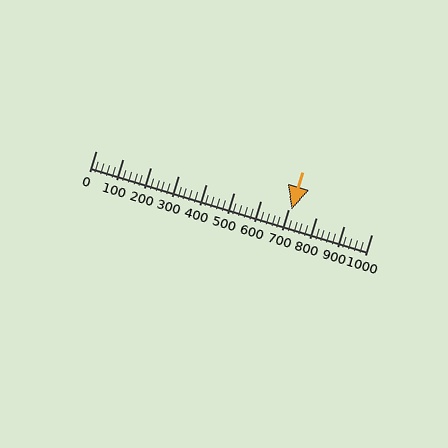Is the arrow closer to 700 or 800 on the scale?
The arrow is closer to 700.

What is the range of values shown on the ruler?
The ruler shows values from 0 to 1000.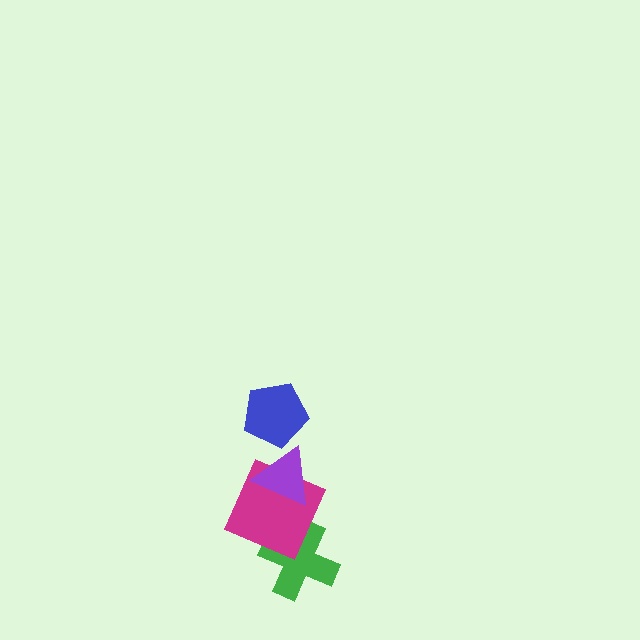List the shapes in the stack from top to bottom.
From top to bottom: the blue pentagon, the purple triangle, the magenta square, the green cross.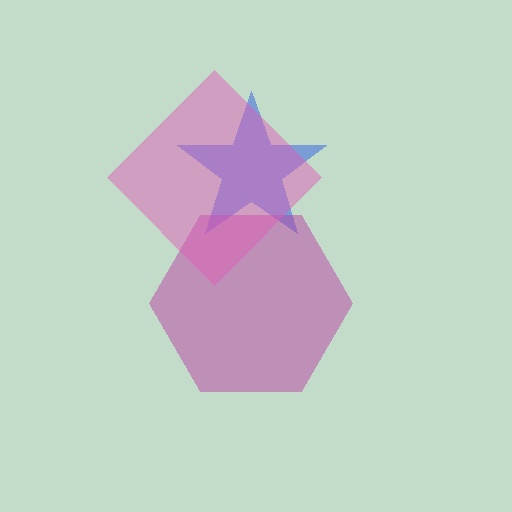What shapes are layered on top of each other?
The layered shapes are: a blue star, a magenta hexagon, a pink diamond.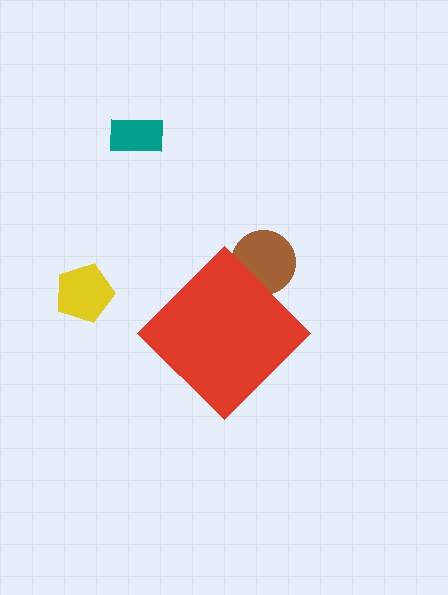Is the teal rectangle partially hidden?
No, the teal rectangle is fully visible.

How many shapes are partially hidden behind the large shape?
1 shape is partially hidden.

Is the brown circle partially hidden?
Yes, the brown circle is partially hidden behind the red diamond.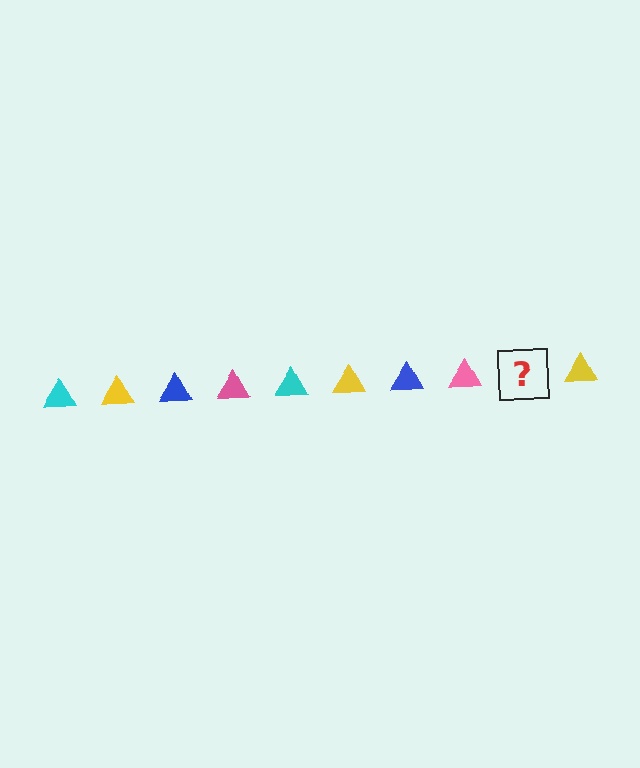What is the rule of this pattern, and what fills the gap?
The rule is that the pattern cycles through cyan, yellow, blue, pink triangles. The gap should be filled with a cyan triangle.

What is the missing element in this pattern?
The missing element is a cyan triangle.